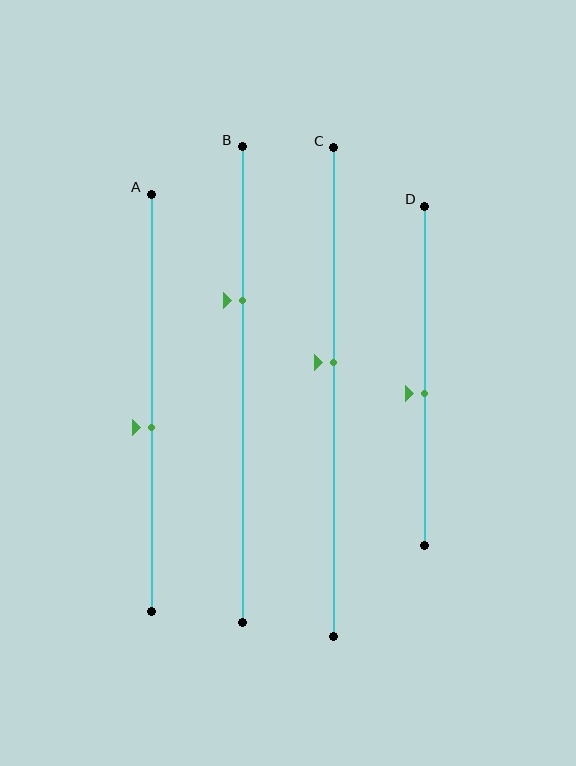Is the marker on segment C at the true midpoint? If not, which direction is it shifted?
No, the marker on segment C is shifted upward by about 6% of the segment length.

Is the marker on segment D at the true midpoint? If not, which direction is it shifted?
No, the marker on segment D is shifted downward by about 5% of the segment length.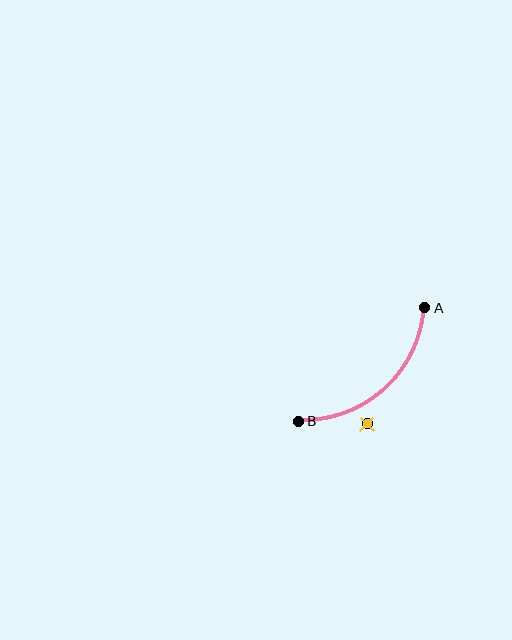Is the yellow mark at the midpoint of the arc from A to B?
No — the yellow mark does not lie on the arc at all. It sits slightly outside the curve.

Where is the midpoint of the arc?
The arc midpoint is the point on the curve farthest from the straight line joining A and B. It sits below and to the right of that line.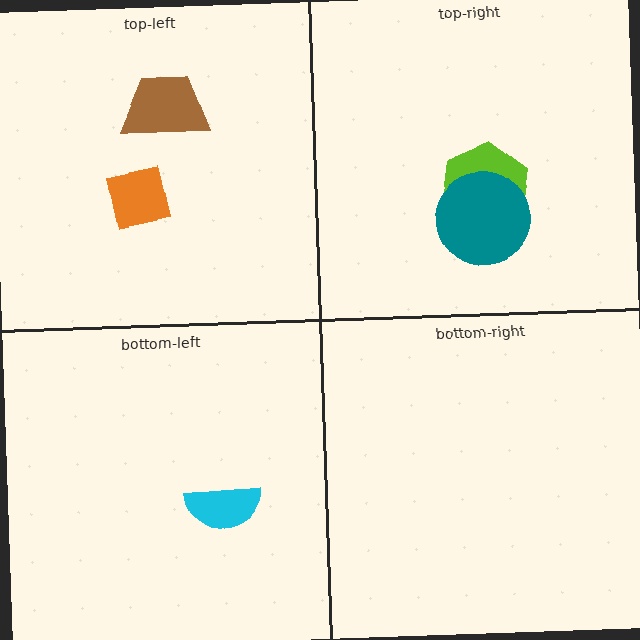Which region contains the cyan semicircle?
The bottom-left region.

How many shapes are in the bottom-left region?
1.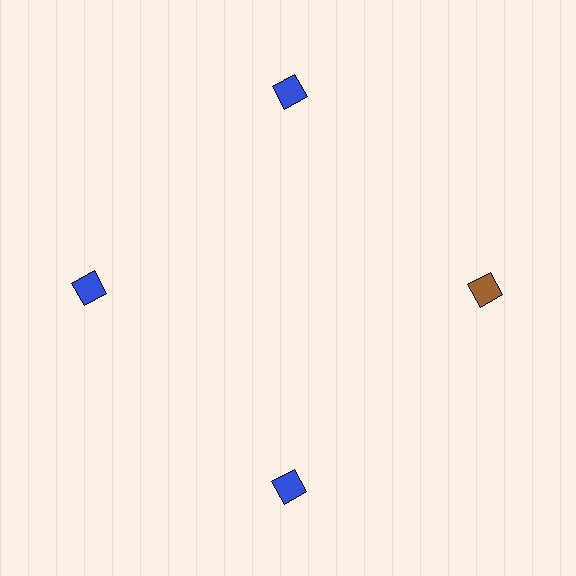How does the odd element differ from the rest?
It has a different color: brown instead of blue.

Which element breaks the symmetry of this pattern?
The brown diamond at roughly the 3 o'clock position breaks the symmetry. All other shapes are blue diamonds.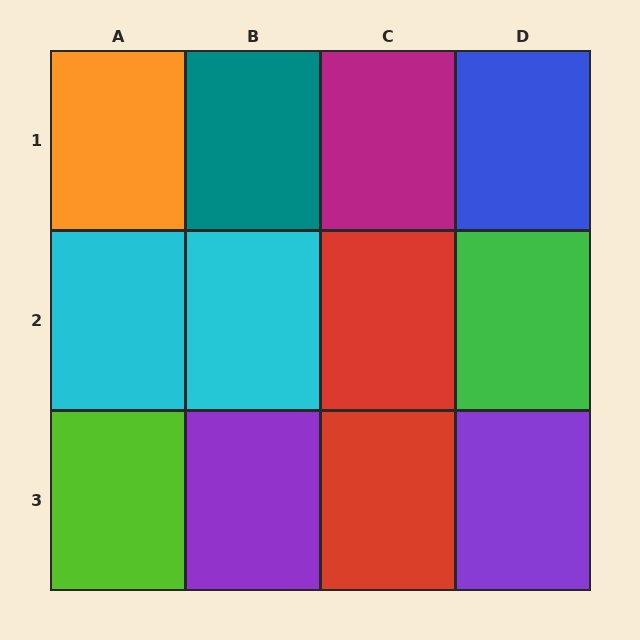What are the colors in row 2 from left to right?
Cyan, cyan, red, green.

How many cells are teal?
1 cell is teal.